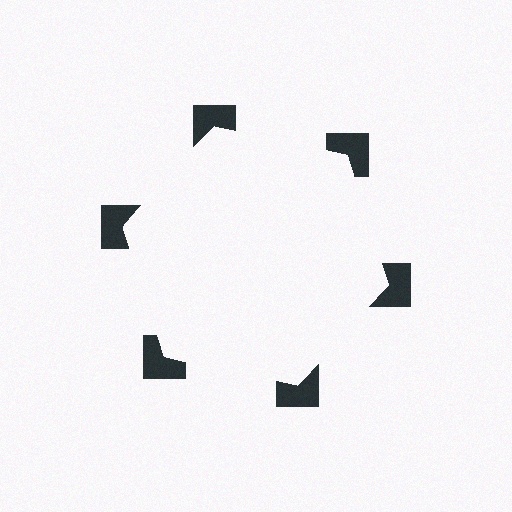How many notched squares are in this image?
There are 6 — one at each vertex of the illusory hexagon.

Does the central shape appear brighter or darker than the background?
It typically appears slightly brighter than the background, even though no actual brightness change is drawn.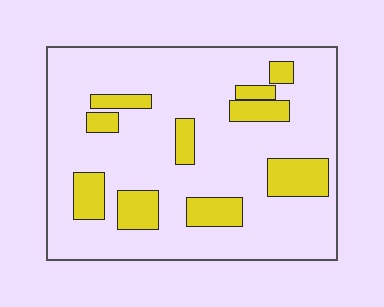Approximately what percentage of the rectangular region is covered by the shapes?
Approximately 20%.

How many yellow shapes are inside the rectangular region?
10.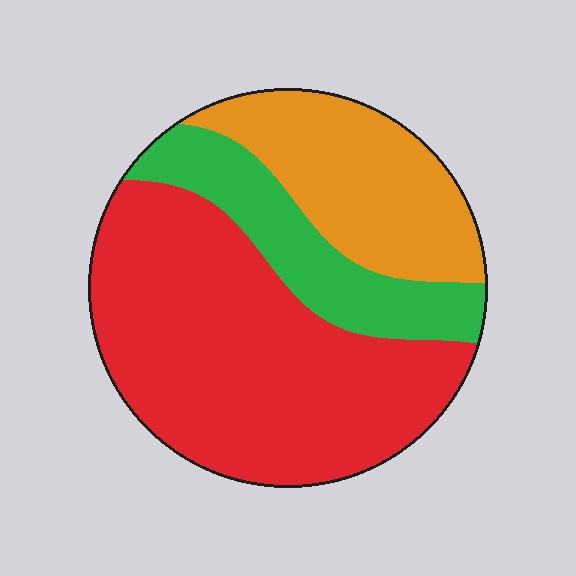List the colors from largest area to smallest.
From largest to smallest: red, orange, green.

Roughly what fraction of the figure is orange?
Orange takes up about one quarter (1/4) of the figure.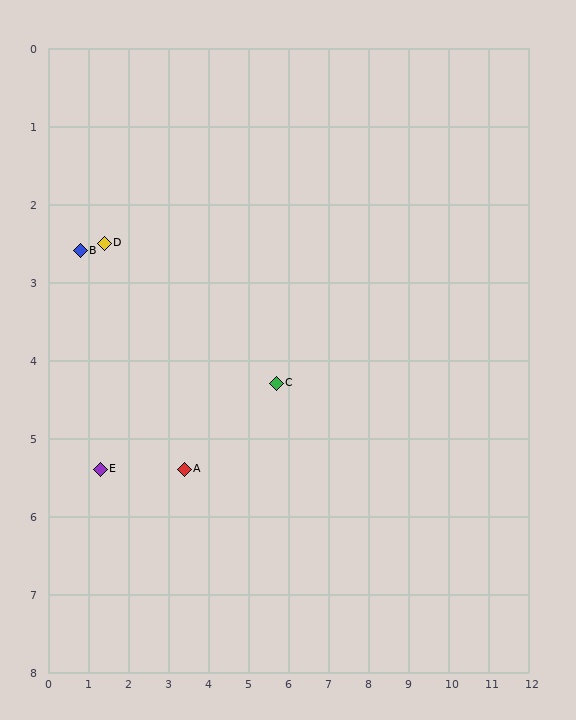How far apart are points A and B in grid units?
Points A and B are about 3.8 grid units apart.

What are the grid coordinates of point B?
Point B is at approximately (0.8, 2.6).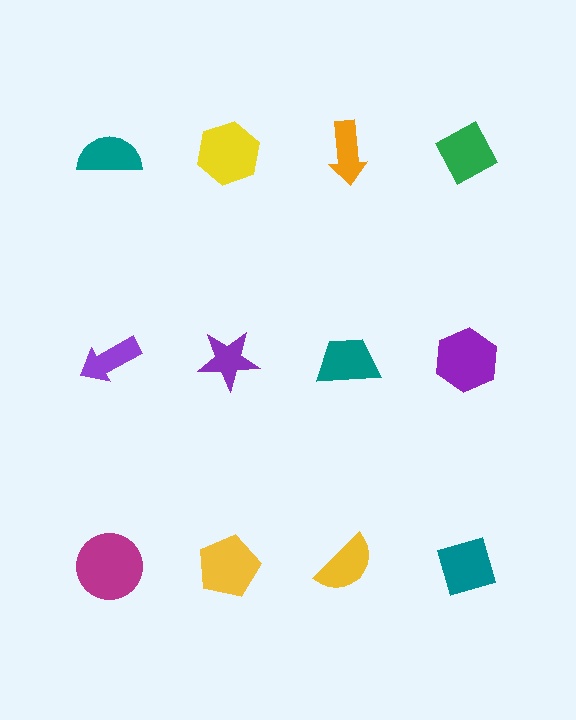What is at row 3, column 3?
A yellow semicircle.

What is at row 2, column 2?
A purple star.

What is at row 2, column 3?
A teal trapezoid.